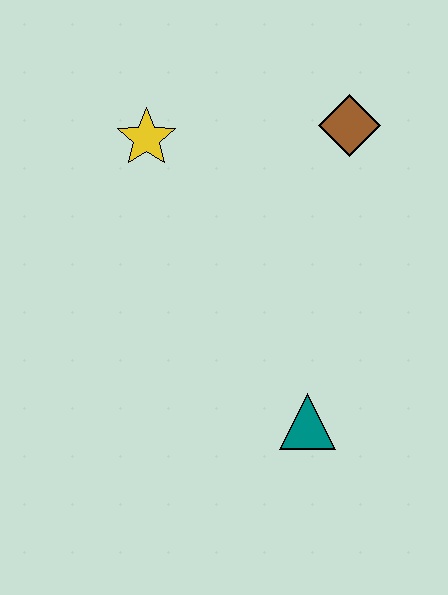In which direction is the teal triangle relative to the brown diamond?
The teal triangle is below the brown diamond.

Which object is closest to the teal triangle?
The brown diamond is closest to the teal triangle.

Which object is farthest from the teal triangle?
The yellow star is farthest from the teal triangle.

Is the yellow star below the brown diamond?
Yes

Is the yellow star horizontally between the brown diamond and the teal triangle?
No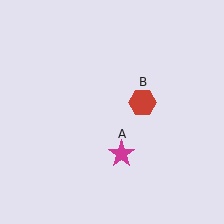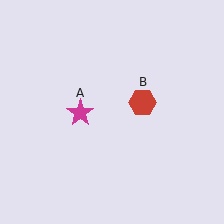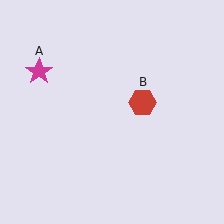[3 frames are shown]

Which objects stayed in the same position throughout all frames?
Red hexagon (object B) remained stationary.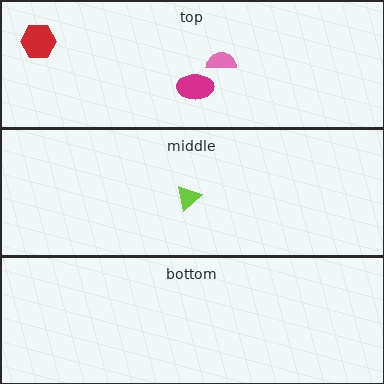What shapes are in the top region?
The red hexagon, the magenta ellipse, the pink semicircle.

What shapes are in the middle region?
The lime triangle.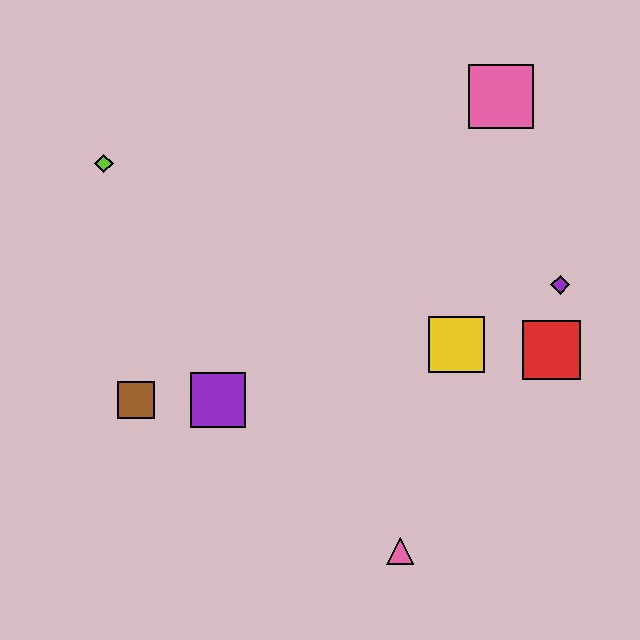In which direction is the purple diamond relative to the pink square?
The purple diamond is below the pink square.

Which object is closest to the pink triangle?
The yellow square is closest to the pink triangle.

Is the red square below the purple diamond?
Yes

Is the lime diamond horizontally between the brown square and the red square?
No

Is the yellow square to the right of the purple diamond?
No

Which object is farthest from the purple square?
The pink square is farthest from the purple square.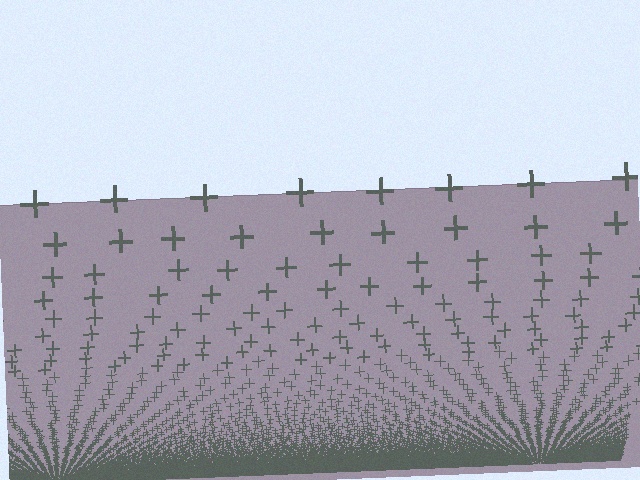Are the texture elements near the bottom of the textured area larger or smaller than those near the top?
Smaller. The gradient is inverted — elements near the bottom are smaller and denser.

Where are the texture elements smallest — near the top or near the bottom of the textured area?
Near the bottom.